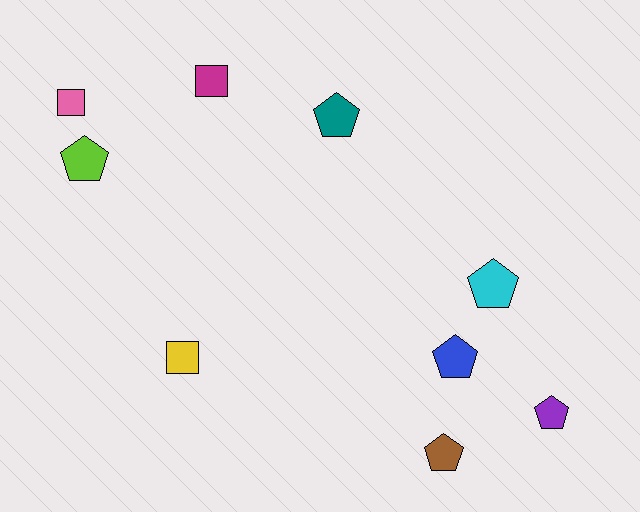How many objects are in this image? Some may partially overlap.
There are 9 objects.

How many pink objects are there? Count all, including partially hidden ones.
There is 1 pink object.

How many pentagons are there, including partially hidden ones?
There are 6 pentagons.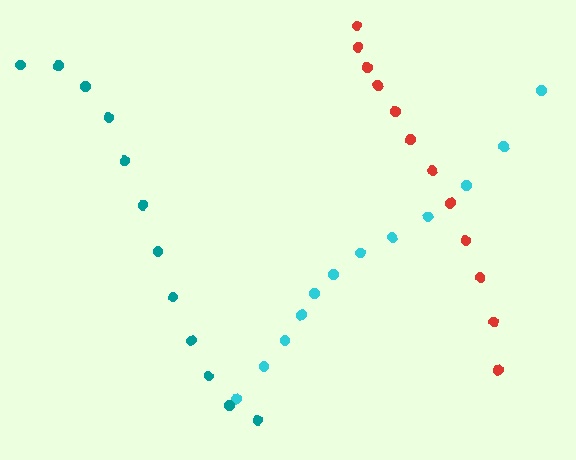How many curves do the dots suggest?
There are 3 distinct paths.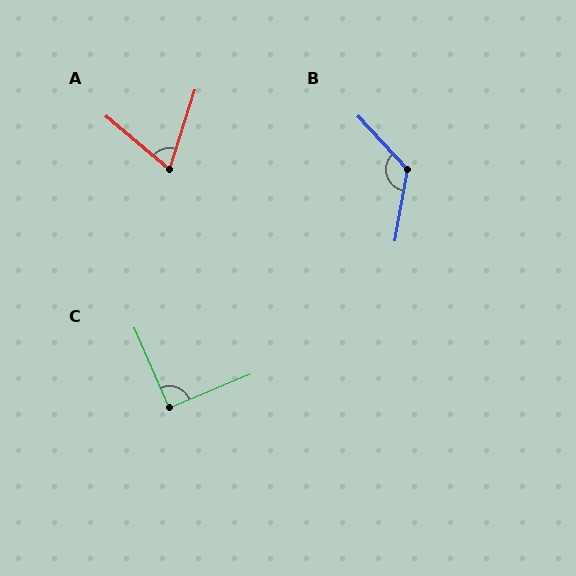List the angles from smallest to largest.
A (68°), C (91°), B (127°).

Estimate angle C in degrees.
Approximately 91 degrees.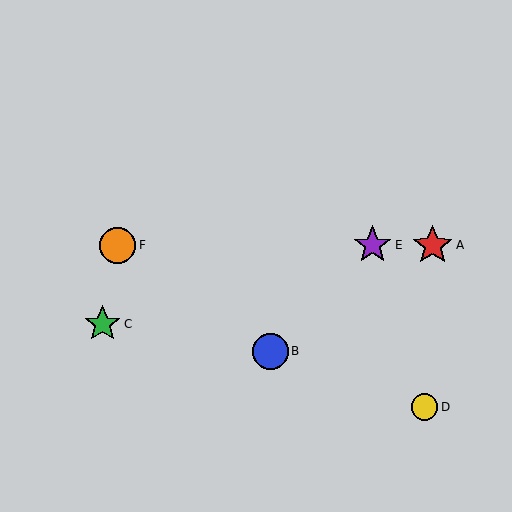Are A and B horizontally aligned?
No, A is at y≈245 and B is at y≈351.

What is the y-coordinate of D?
Object D is at y≈407.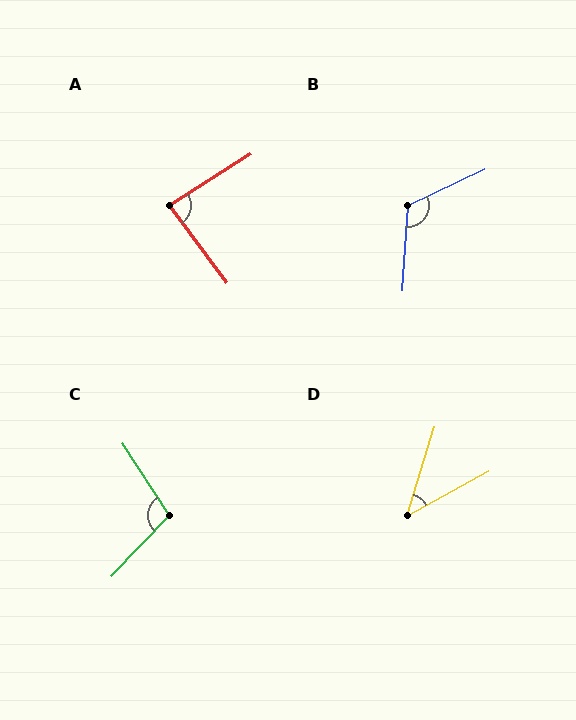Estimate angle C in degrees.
Approximately 103 degrees.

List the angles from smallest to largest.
D (44°), A (86°), C (103°), B (119°).